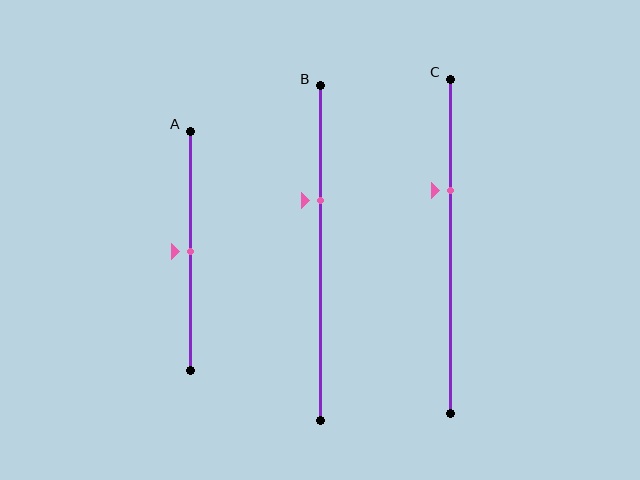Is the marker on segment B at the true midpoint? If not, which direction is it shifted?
No, the marker on segment B is shifted upward by about 16% of the segment length.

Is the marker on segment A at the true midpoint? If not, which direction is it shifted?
Yes, the marker on segment A is at the true midpoint.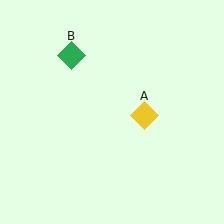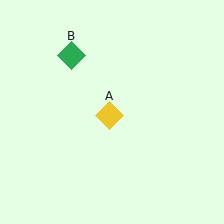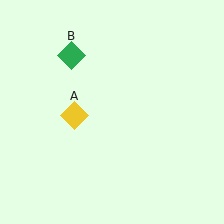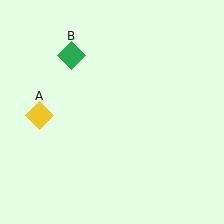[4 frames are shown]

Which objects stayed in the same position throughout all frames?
Green diamond (object B) remained stationary.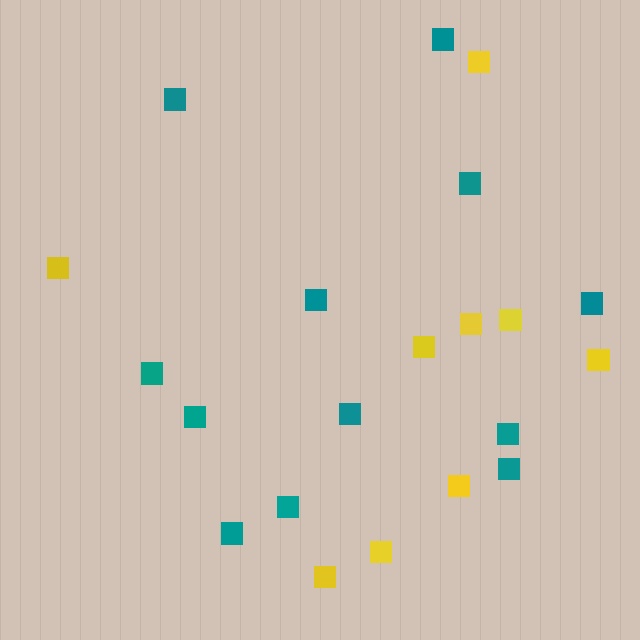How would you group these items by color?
There are 2 groups: one group of yellow squares (9) and one group of teal squares (12).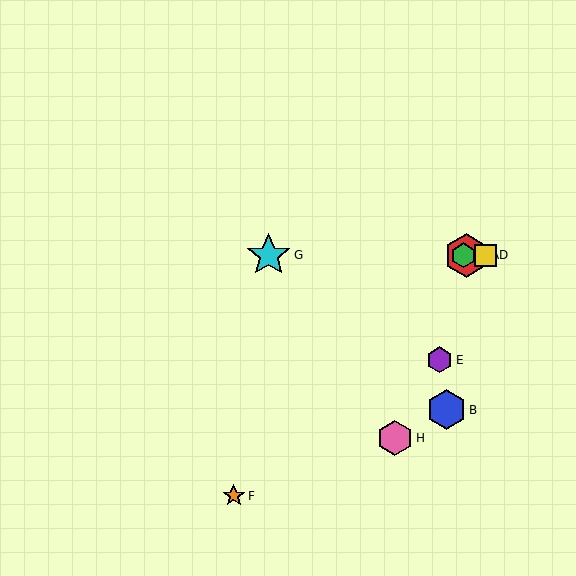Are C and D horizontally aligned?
Yes, both are at y≈255.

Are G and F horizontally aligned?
No, G is at y≈255 and F is at y≈496.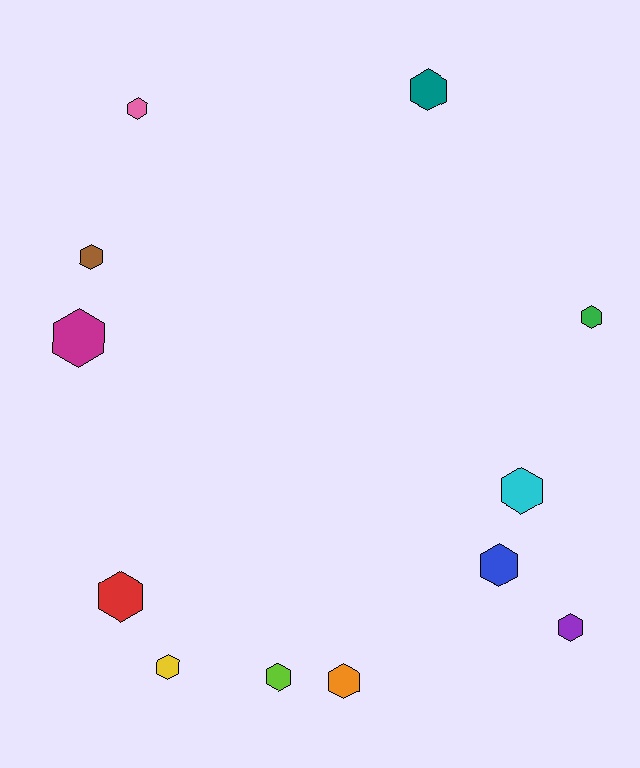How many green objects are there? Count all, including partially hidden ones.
There is 1 green object.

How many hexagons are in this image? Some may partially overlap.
There are 12 hexagons.